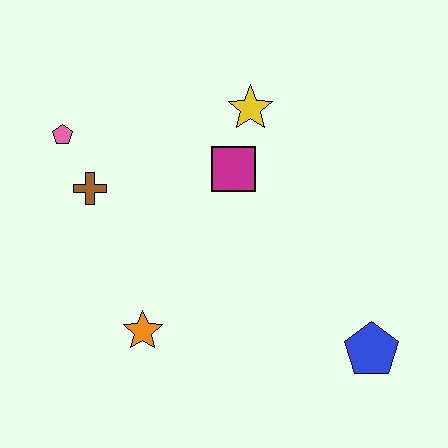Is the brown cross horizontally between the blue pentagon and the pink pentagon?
Yes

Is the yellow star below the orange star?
No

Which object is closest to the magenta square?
The yellow star is closest to the magenta square.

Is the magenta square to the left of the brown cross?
No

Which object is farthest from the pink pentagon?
The blue pentagon is farthest from the pink pentagon.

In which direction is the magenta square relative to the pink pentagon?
The magenta square is to the right of the pink pentagon.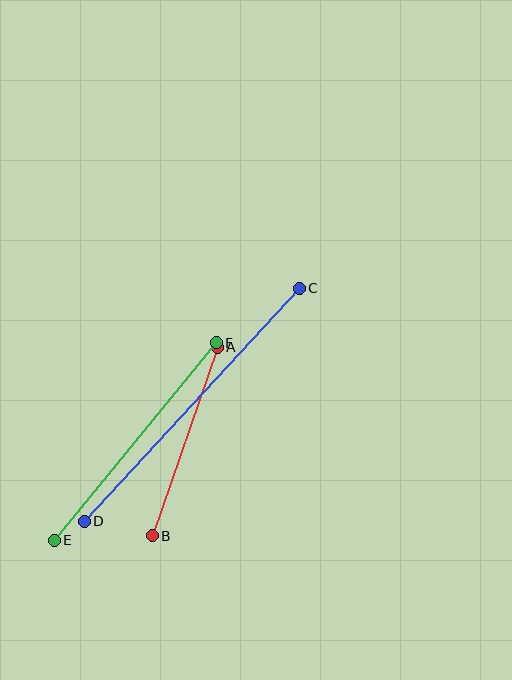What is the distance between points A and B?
The distance is approximately 199 pixels.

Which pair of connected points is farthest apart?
Points C and D are farthest apart.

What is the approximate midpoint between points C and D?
The midpoint is at approximately (192, 405) pixels.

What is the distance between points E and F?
The distance is approximately 255 pixels.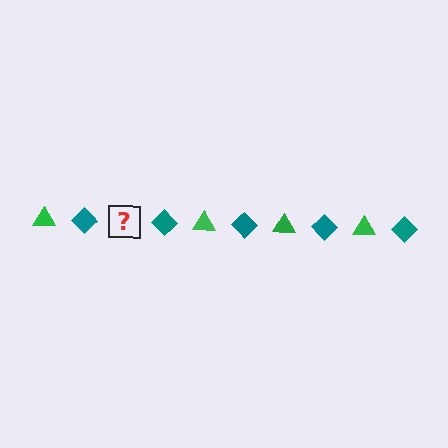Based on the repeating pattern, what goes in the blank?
The blank should be a green triangle.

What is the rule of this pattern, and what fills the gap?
The rule is that the pattern alternates between green triangle and teal diamond. The gap should be filled with a green triangle.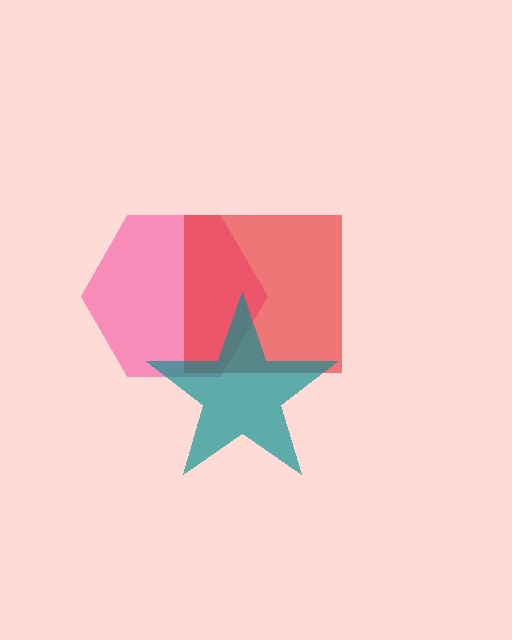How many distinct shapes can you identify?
There are 3 distinct shapes: a pink hexagon, a red square, a teal star.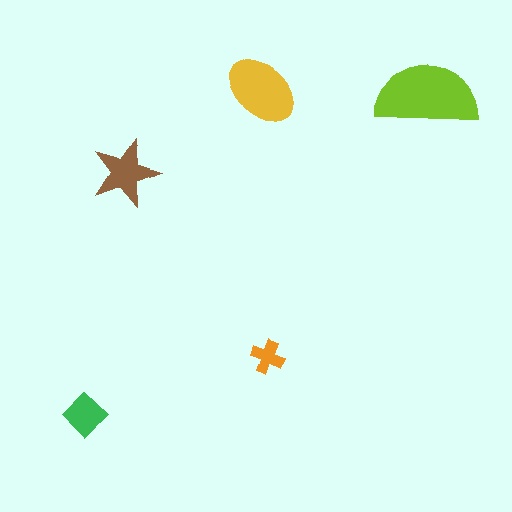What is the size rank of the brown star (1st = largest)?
3rd.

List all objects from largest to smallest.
The lime semicircle, the yellow ellipse, the brown star, the green diamond, the orange cross.